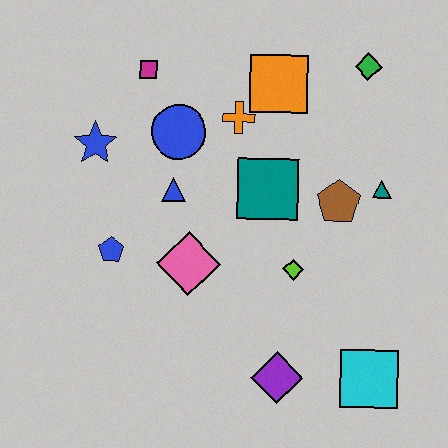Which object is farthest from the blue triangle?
The cyan square is farthest from the blue triangle.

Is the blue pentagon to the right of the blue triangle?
No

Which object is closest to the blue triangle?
The blue circle is closest to the blue triangle.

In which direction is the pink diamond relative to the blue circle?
The pink diamond is below the blue circle.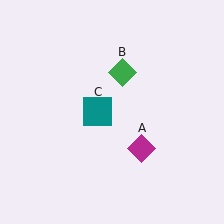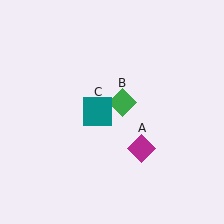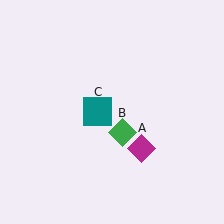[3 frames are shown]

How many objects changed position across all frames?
1 object changed position: green diamond (object B).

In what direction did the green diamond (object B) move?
The green diamond (object B) moved down.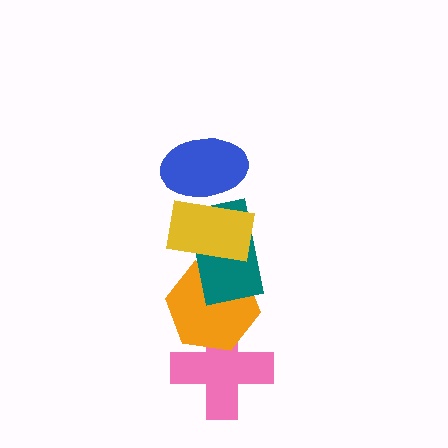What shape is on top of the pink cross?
The orange hexagon is on top of the pink cross.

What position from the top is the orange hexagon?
The orange hexagon is 4th from the top.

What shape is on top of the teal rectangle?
The yellow rectangle is on top of the teal rectangle.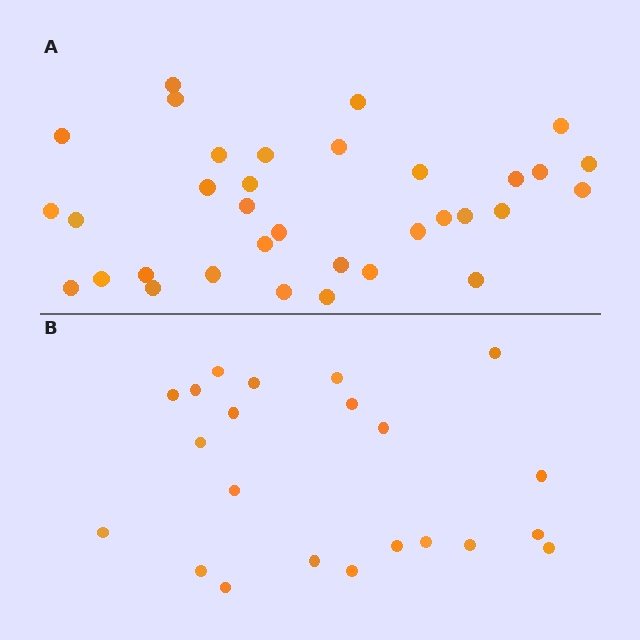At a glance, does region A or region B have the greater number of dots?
Region A (the top region) has more dots.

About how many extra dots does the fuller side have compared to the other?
Region A has roughly 12 or so more dots than region B.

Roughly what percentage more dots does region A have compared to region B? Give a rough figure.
About 55% more.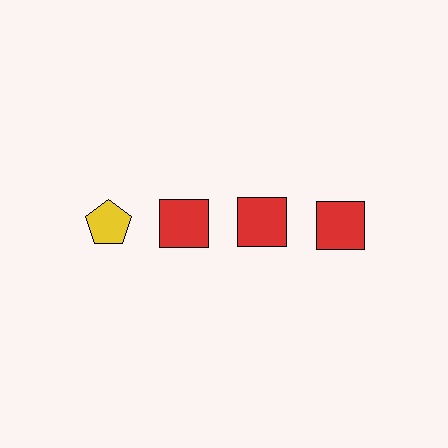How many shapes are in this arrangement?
There are 4 shapes arranged in a grid pattern.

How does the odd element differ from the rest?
It differs in both color (yellow instead of red) and shape (pentagon instead of square).